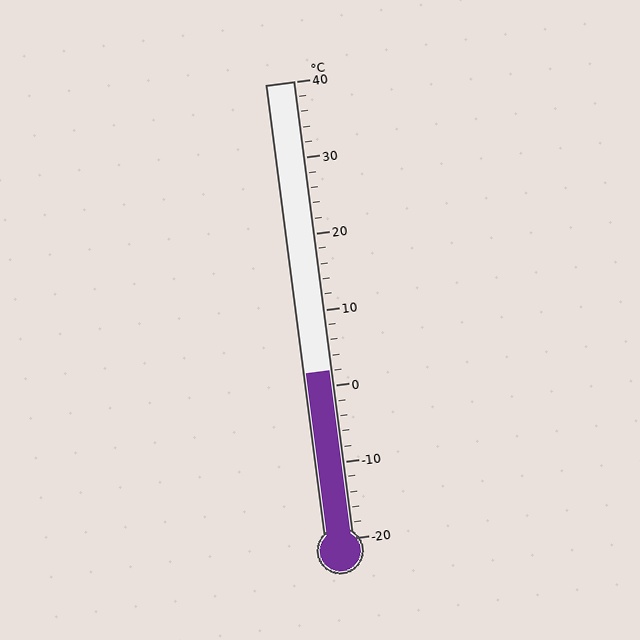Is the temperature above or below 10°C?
The temperature is below 10°C.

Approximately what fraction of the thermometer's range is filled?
The thermometer is filled to approximately 35% of its range.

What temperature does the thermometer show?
The thermometer shows approximately 2°C.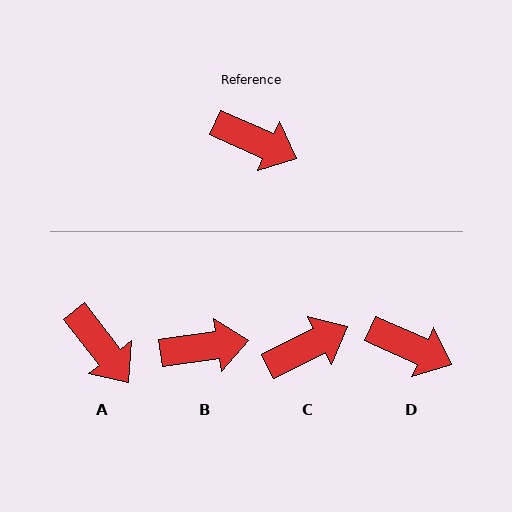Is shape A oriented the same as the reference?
No, it is off by about 28 degrees.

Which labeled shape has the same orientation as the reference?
D.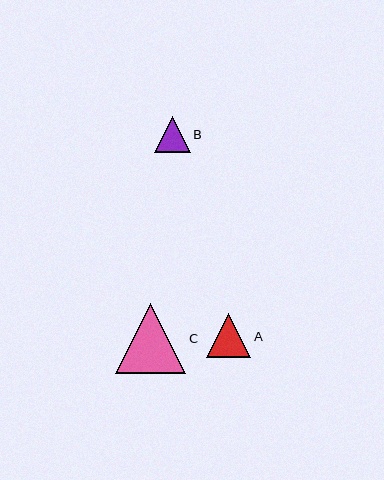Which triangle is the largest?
Triangle C is the largest with a size of approximately 70 pixels.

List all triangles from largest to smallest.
From largest to smallest: C, A, B.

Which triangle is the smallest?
Triangle B is the smallest with a size of approximately 35 pixels.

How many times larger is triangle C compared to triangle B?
Triangle C is approximately 2.0 times the size of triangle B.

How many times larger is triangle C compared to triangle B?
Triangle C is approximately 2.0 times the size of triangle B.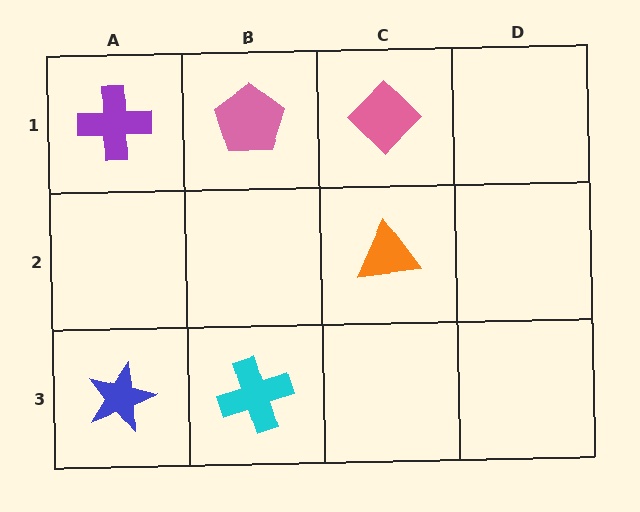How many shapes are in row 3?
2 shapes.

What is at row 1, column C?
A pink diamond.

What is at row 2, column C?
An orange triangle.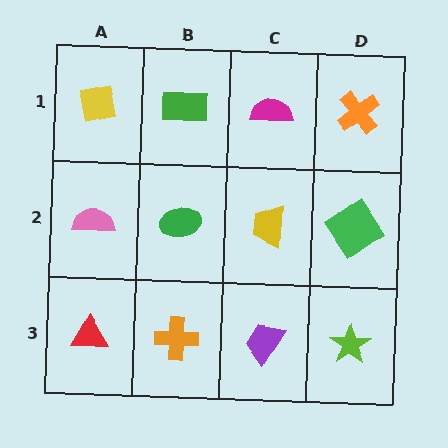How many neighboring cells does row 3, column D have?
2.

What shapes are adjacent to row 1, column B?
A green ellipse (row 2, column B), a yellow square (row 1, column A), a magenta semicircle (row 1, column C).